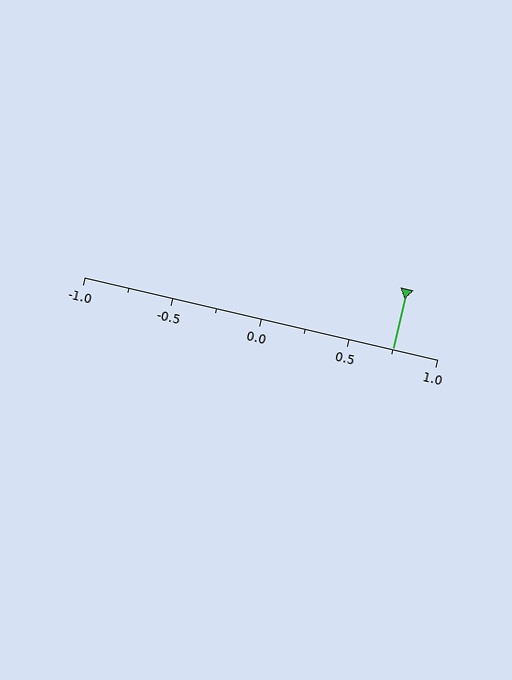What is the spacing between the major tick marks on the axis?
The major ticks are spaced 0.5 apart.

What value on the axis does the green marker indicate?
The marker indicates approximately 0.75.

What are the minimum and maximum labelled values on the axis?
The axis runs from -1.0 to 1.0.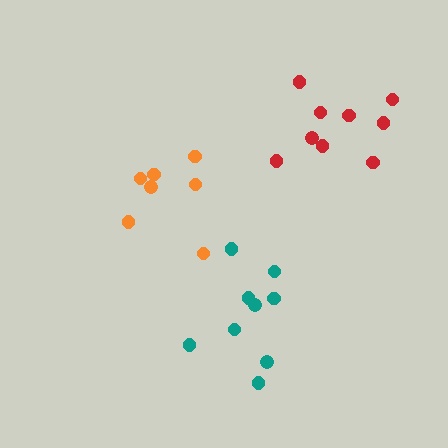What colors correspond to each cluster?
The clusters are colored: orange, teal, red.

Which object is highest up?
The red cluster is topmost.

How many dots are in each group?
Group 1: 7 dots, Group 2: 9 dots, Group 3: 9 dots (25 total).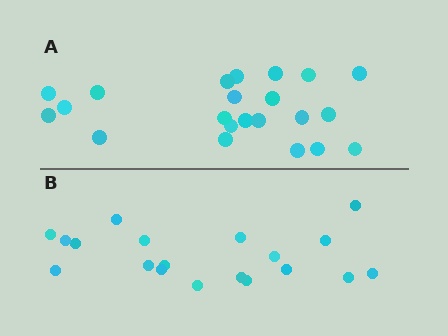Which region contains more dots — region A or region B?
Region A (the top region) has more dots.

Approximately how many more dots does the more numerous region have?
Region A has just a few more — roughly 2 or 3 more dots than region B.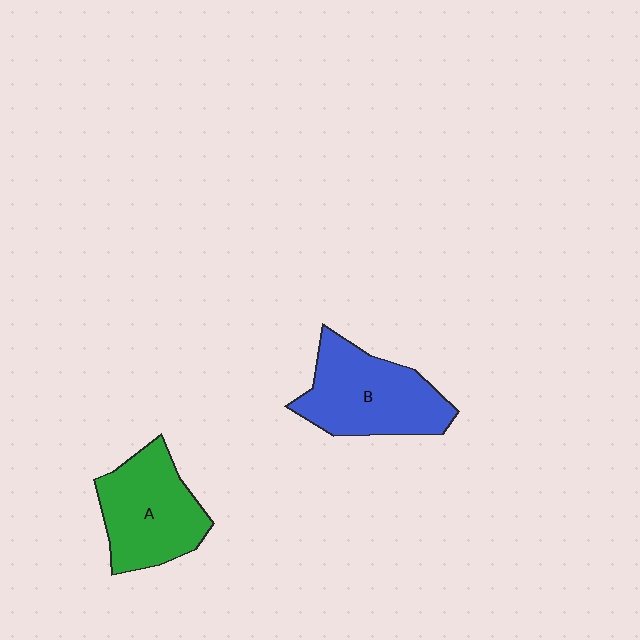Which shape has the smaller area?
Shape A (green).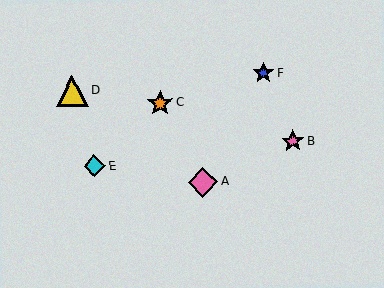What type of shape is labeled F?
Shape F is a blue star.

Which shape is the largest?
The yellow triangle (labeled D) is the largest.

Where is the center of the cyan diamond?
The center of the cyan diamond is at (95, 166).